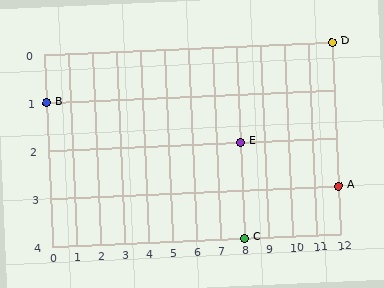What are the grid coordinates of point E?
Point E is at grid coordinates (8, 2).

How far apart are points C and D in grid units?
Points C and D are 4 columns and 4 rows apart (about 5.7 grid units diagonally).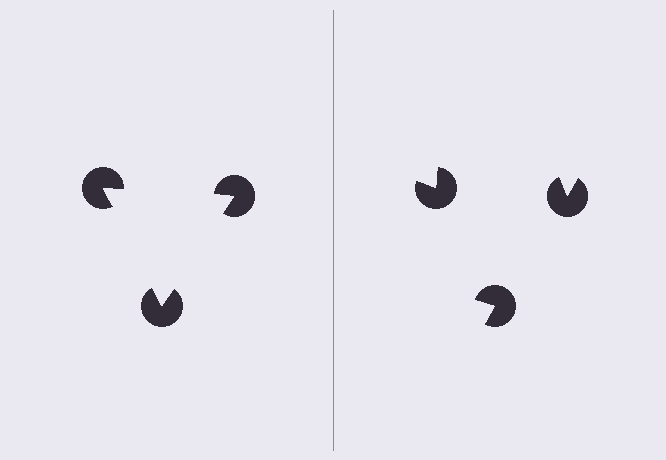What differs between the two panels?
The pac-man discs are positioned identically on both sides; only the wedge orientations differ. On the left they align to a triangle; on the right they are misaligned.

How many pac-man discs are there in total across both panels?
6 — 3 on each side.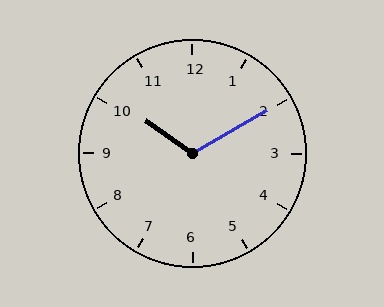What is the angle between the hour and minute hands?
Approximately 115 degrees.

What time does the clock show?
10:10.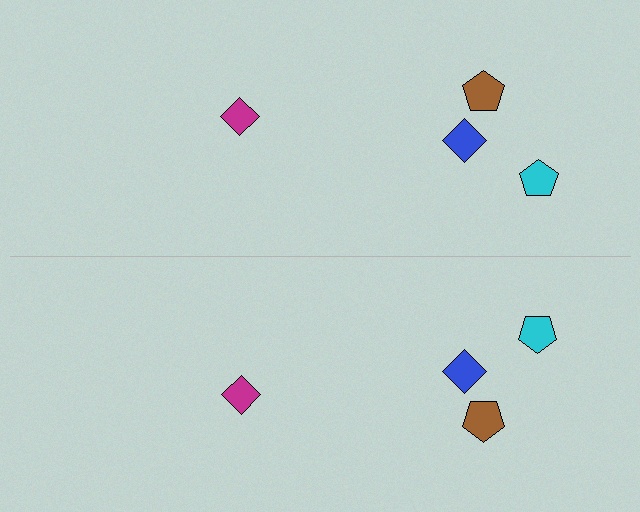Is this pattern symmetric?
Yes, this pattern has bilateral (reflection) symmetry.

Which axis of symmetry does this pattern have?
The pattern has a horizontal axis of symmetry running through the center of the image.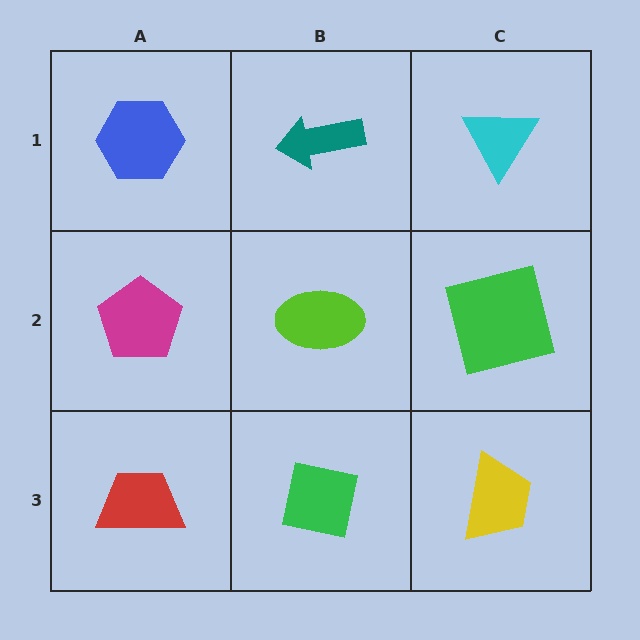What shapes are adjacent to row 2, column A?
A blue hexagon (row 1, column A), a red trapezoid (row 3, column A), a lime ellipse (row 2, column B).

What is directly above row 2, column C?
A cyan triangle.